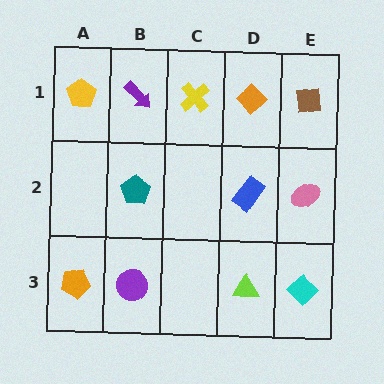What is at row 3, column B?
A purple circle.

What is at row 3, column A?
An orange pentagon.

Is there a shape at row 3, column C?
No, that cell is empty.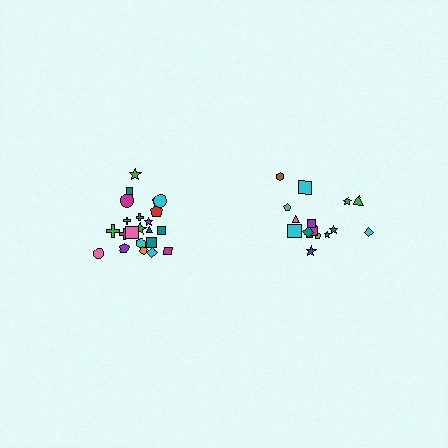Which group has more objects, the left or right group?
The left group.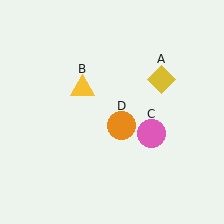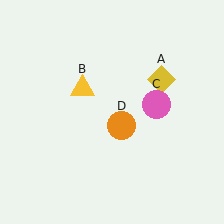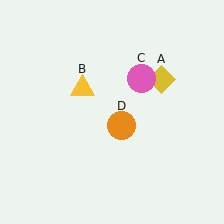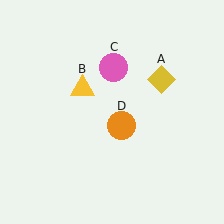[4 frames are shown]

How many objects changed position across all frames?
1 object changed position: pink circle (object C).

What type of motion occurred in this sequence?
The pink circle (object C) rotated counterclockwise around the center of the scene.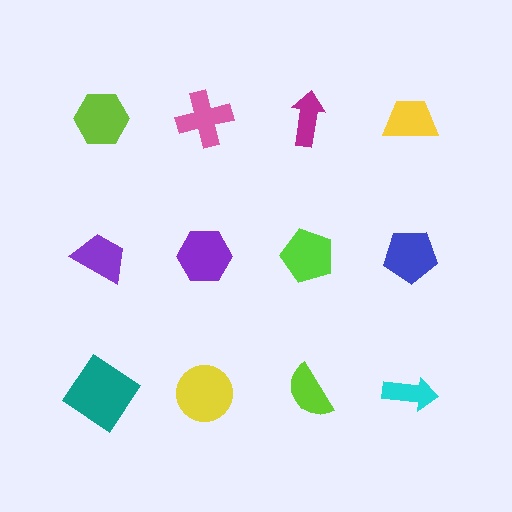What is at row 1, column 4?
A yellow trapezoid.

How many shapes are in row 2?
4 shapes.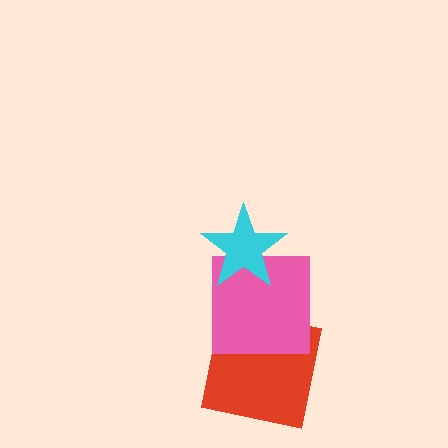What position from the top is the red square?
The red square is 3rd from the top.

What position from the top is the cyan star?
The cyan star is 1st from the top.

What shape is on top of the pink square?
The cyan star is on top of the pink square.